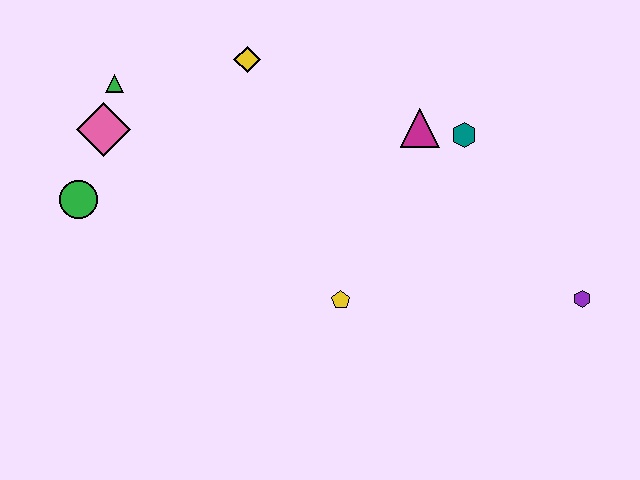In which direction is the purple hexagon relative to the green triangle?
The purple hexagon is to the right of the green triangle.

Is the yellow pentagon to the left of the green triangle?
No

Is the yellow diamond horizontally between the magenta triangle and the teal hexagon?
No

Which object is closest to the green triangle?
The pink diamond is closest to the green triangle.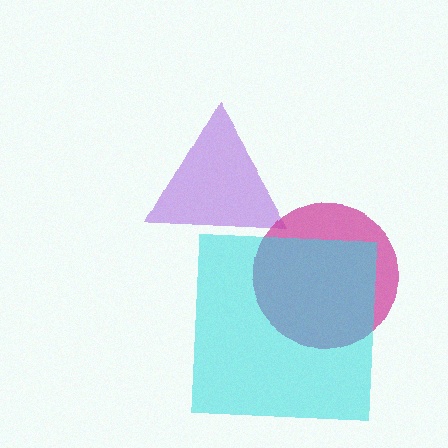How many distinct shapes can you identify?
There are 3 distinct shapes: a purple triangle, a magenta circle, a cyan square.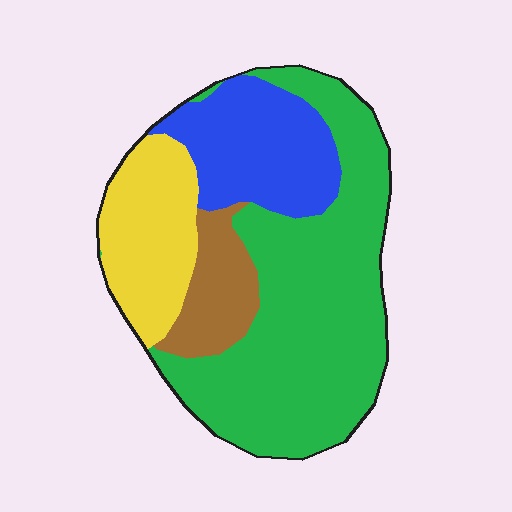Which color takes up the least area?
Brown, at roughly 10%.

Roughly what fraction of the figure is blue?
Blue covers 20% of the figure.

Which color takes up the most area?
Green, at roughly 50%.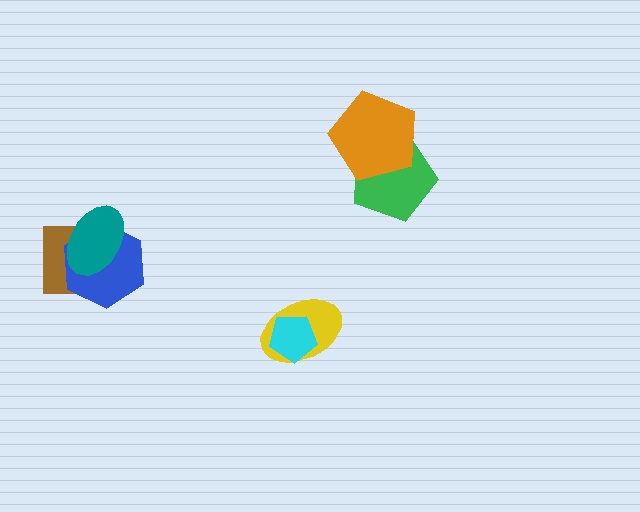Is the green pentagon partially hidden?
Yes, it is partially covered by another shape.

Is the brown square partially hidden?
Yes, it is partially covered by another shape.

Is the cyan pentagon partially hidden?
No, no other shape covers it.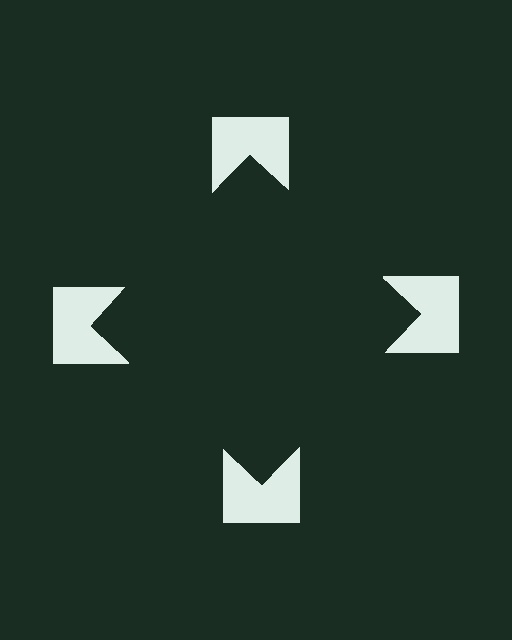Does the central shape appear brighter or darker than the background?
It typically appears slightly darker than the background, even though no actual brightness change is drawn.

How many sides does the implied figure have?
4 sides.